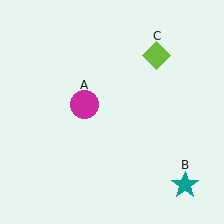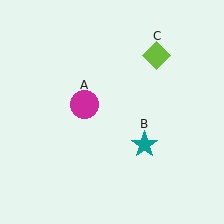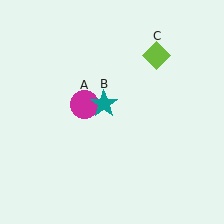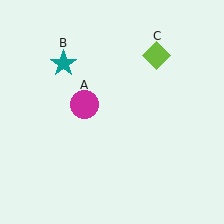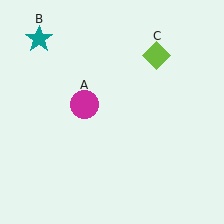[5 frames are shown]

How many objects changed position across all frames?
1 object changed position: teal star (object B).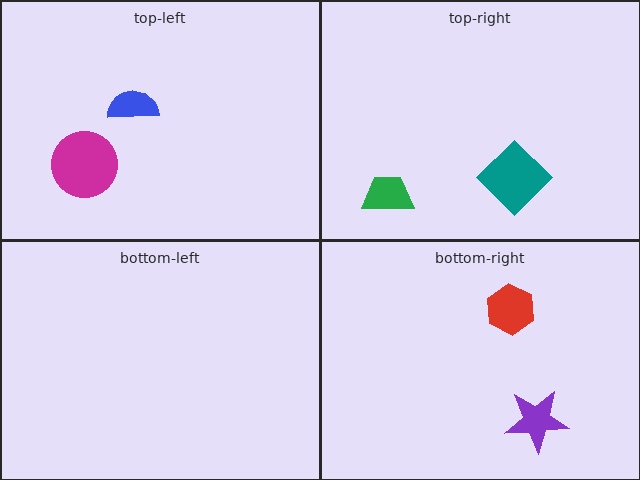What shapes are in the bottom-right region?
The purple star, the red hexagon.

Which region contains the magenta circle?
The top-left region.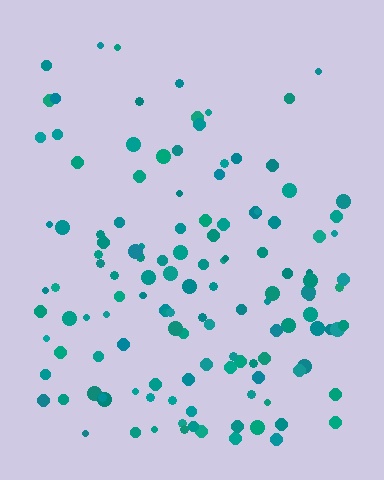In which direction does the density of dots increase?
From top to bottom, with the bottom side densest.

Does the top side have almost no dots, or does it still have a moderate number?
Still a moderate number, just noticeably fewer than the bottom.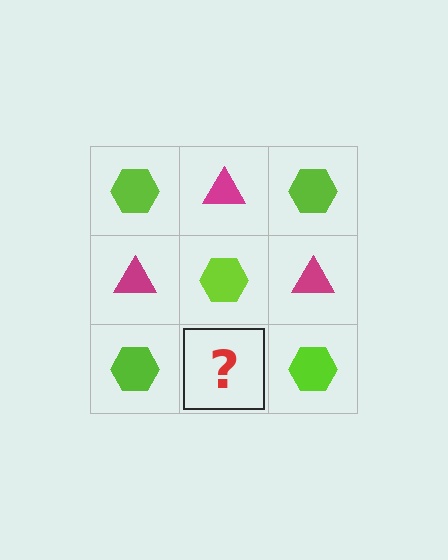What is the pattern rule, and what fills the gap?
The rule is that it alternates lime hexagon and magenta triangle in a checkerboard pattern. The gap should be filled with a magenta triangle.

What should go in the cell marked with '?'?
The missing cell should contain a magenta triangle.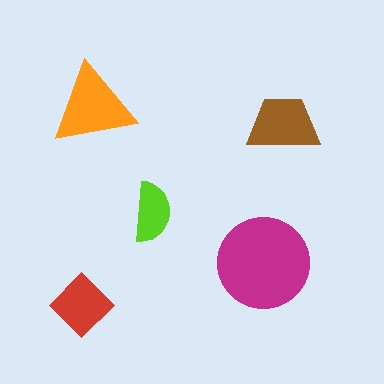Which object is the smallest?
The lime semicircle.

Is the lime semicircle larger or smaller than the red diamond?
Smaller.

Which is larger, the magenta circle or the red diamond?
The magenta circle.